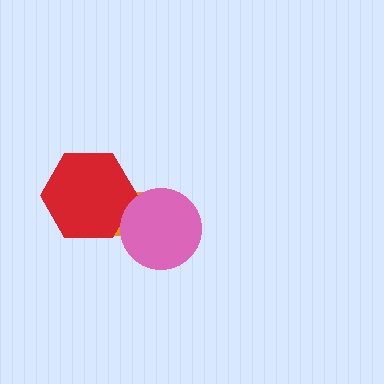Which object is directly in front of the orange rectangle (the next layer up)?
The red hexagon is directly in front of the orange rectangle.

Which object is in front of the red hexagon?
The pink circle is in front of the red hexagon.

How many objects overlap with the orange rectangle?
2 objects overlap with the orange rectangle.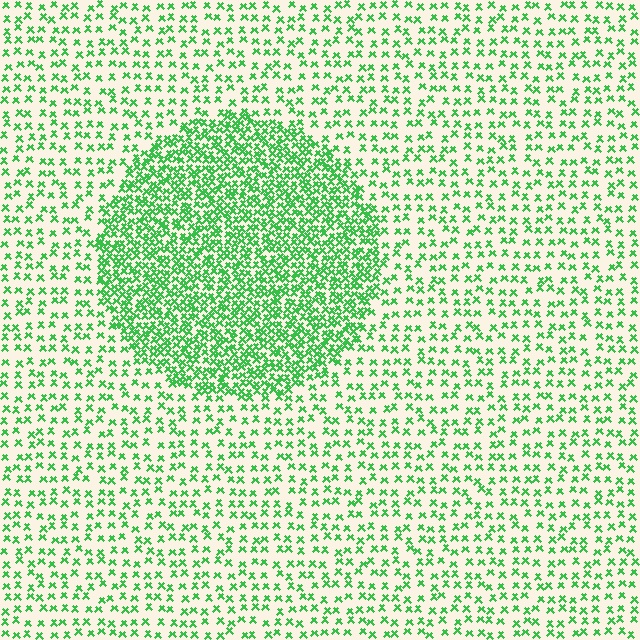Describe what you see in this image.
The image contains small green elements arranged at two different densities. A circle-shaped region is visible where the elements are more densely packed than the surrounding area.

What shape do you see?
I see a circle.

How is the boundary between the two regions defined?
The boundary is defined by a change in element density (approximately 2.5x ratio). All elements are the same color, size, and shape.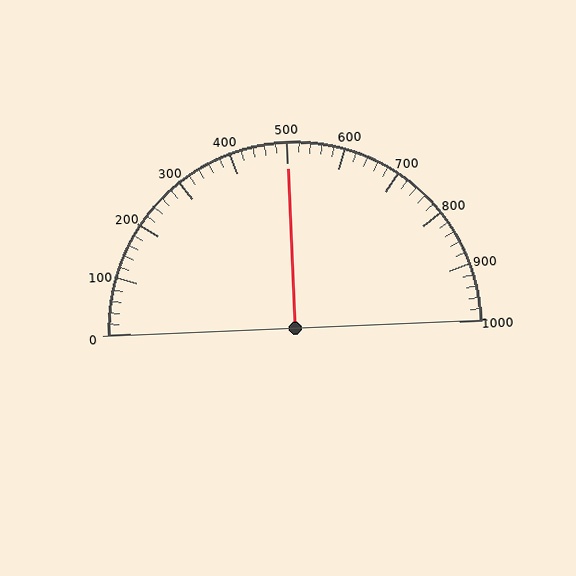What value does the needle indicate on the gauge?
The needle indicates approximately 500.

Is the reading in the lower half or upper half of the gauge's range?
The reading is in the upper half of the range (0 to 1000).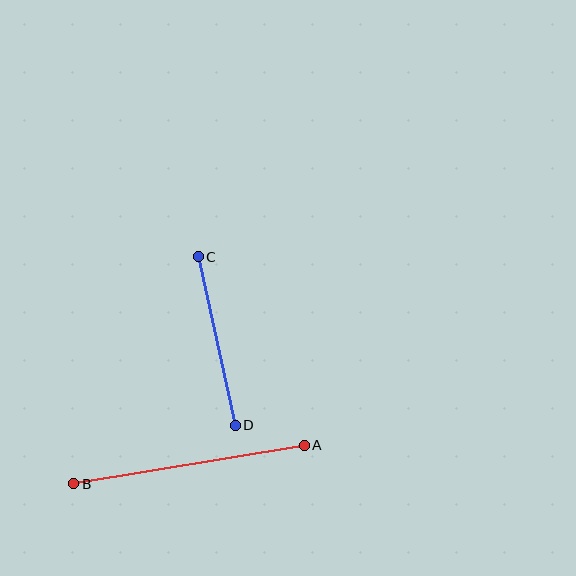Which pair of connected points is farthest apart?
Points A and B are farthest apart.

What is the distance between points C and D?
The distance is approximately 172 pixels.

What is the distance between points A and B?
The distance is approximately 234 pixels.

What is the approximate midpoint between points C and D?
The midpoint is at approximately (217, 341) pixels.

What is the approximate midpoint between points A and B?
The midpoint is at approximately (189, 464) pixels.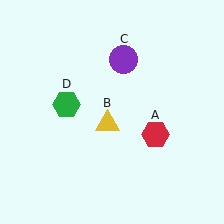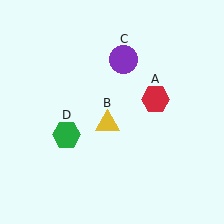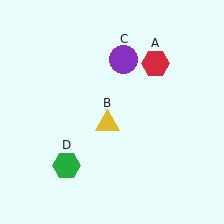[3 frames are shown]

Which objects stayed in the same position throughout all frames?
Yellow triangle (object B) and purple circle (object C) remained stationary.